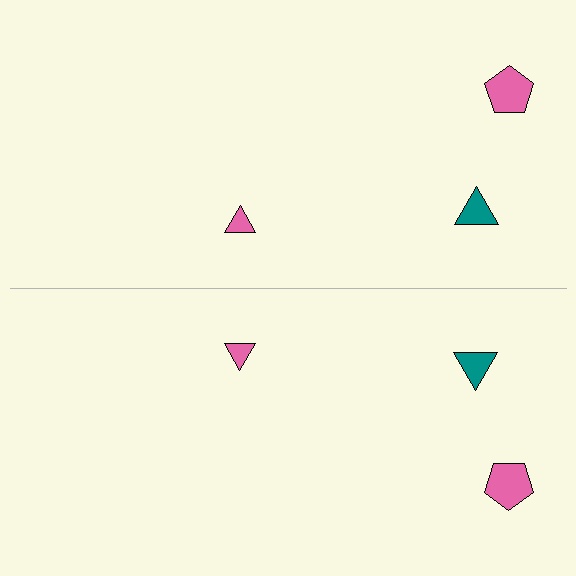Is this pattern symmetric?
Yes, this pattern has bilateral (reflection) symmetry.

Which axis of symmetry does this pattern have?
The pattern has a horizontal axis of symmetry running through the center of the image.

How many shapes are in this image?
There are 6 shapes in this image.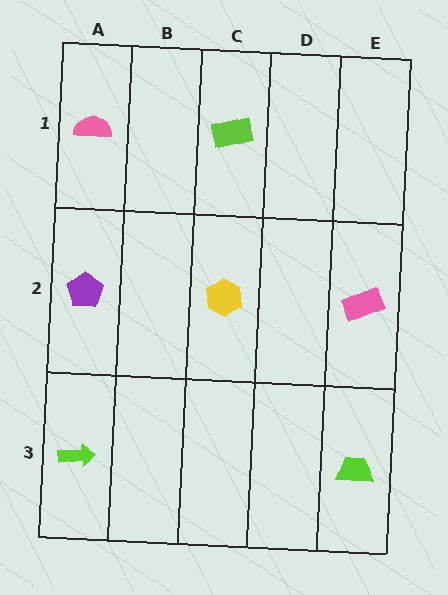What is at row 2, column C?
A yellow hexagon.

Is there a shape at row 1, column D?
No, that cell is empty.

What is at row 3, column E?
A lime trapezoid.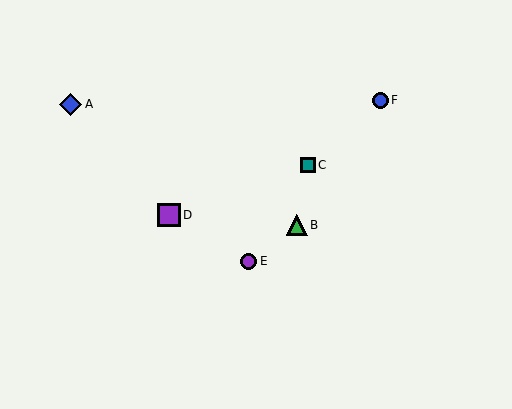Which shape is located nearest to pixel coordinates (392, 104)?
The blue circle (labeled F) at (380, 100) is nearest to that location.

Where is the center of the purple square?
The center of the purple square is at (169, 215).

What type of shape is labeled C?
Shape C is a teal square.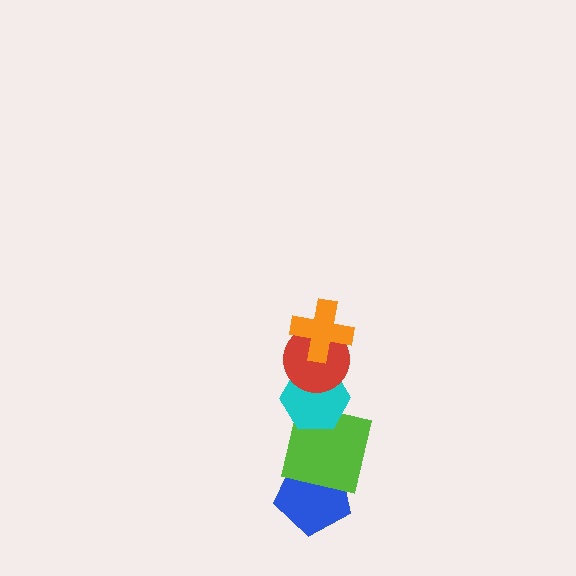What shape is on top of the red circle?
The orange cross is on top of the red circle.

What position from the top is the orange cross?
The orange cross is 1st from the top.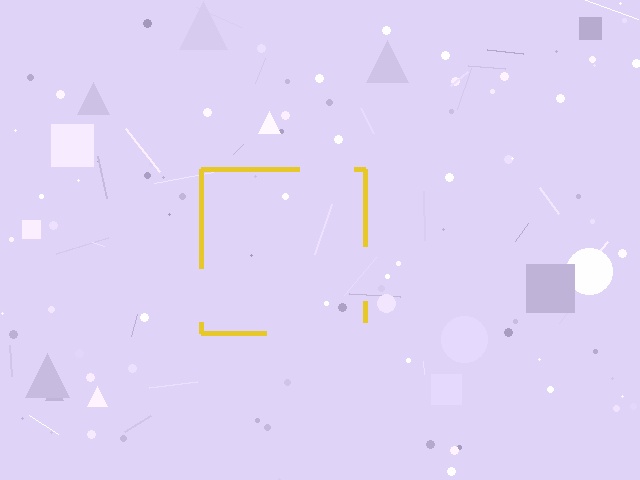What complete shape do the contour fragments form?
The contour fragments form a square.